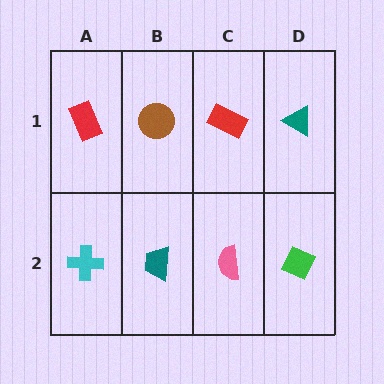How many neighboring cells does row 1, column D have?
2.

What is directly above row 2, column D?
A teal triangle.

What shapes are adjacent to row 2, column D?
A teal triangle (row 1, column D), a pink semicircle (row 2, column C).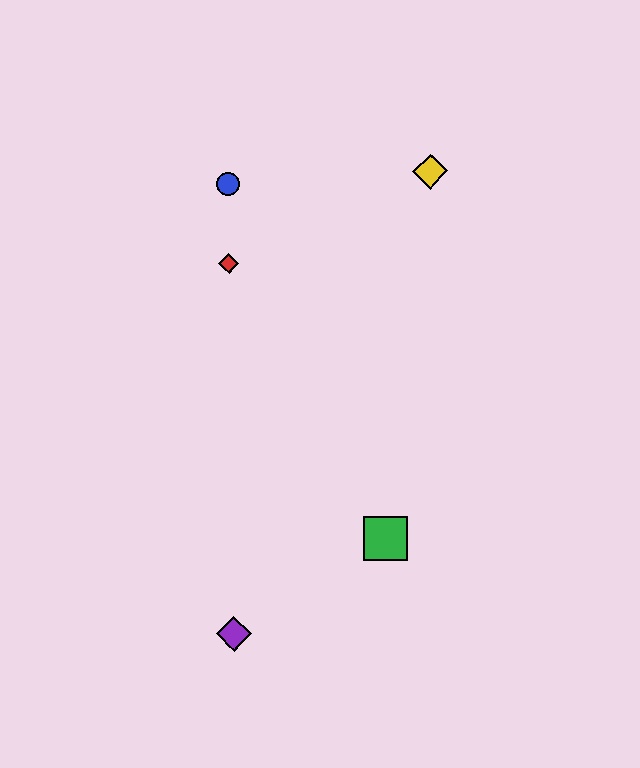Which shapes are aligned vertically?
The red diamond, the blue circle, the purple diamond are aligned vertically.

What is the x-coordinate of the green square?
The green square is at x≈385.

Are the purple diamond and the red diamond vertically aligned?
Yes, both are at x≈234.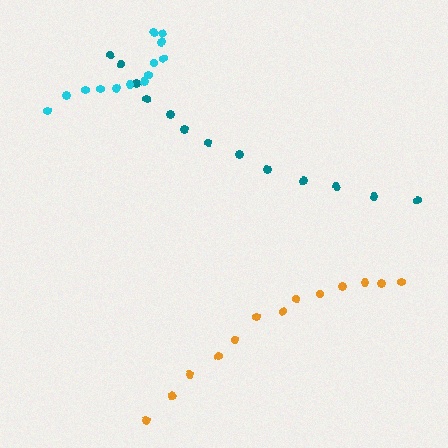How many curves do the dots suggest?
There are 3 distinct paths.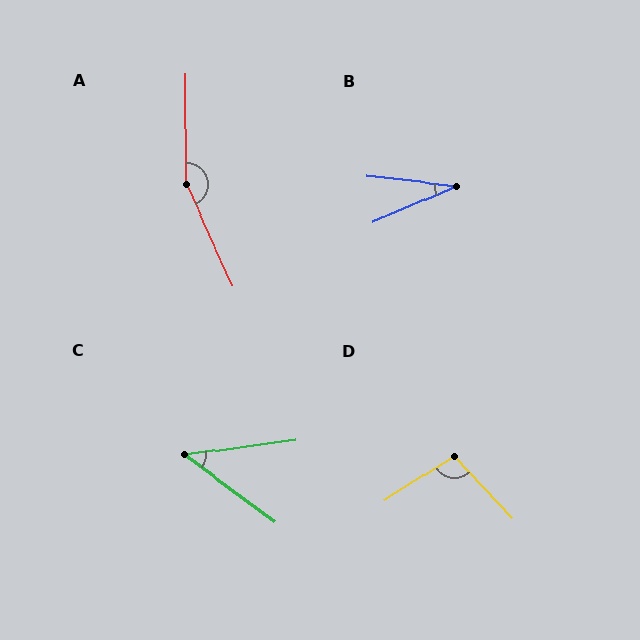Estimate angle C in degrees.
Approximately 44 degrees.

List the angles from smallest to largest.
B (30°), C (44°), D (100°), A (155°).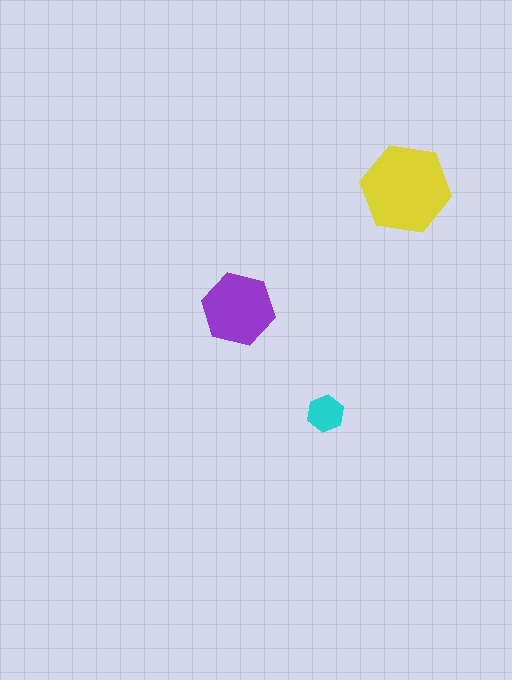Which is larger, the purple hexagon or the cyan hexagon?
The purple one.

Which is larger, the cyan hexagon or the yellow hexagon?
The yellow one.